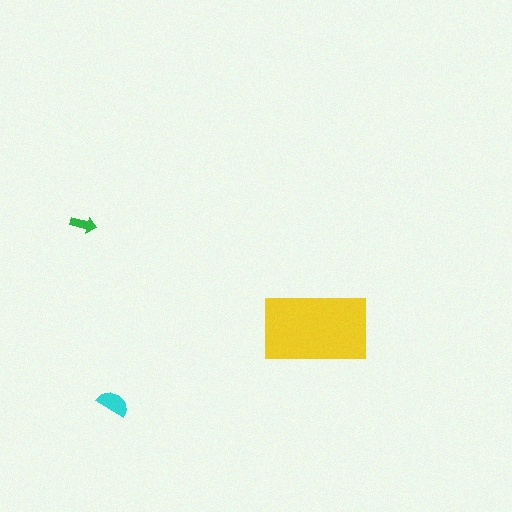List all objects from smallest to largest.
The green arrow, the cyan semicircle, the yellow rectangle.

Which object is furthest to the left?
The green arrow is leftmost.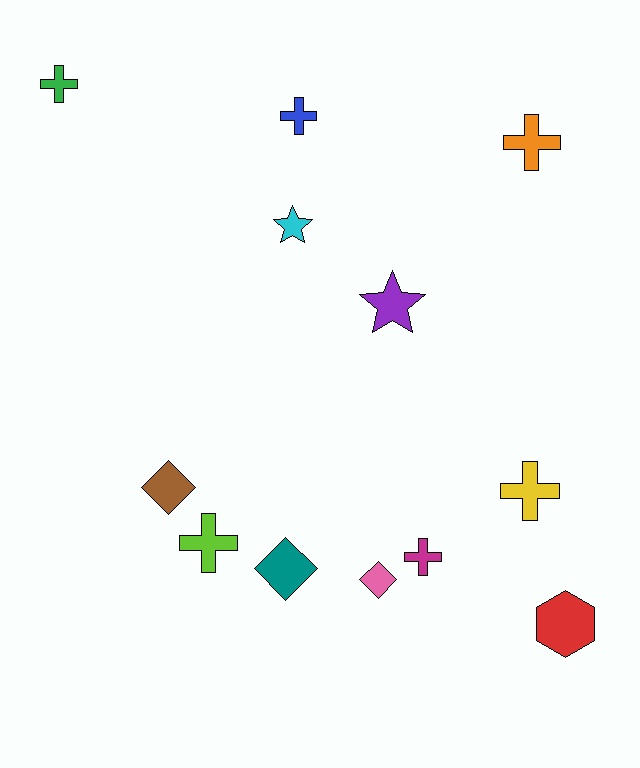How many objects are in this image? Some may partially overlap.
There are 12 objects.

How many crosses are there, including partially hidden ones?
There are 6 crosses.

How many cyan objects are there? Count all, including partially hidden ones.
There is 1 cyan object.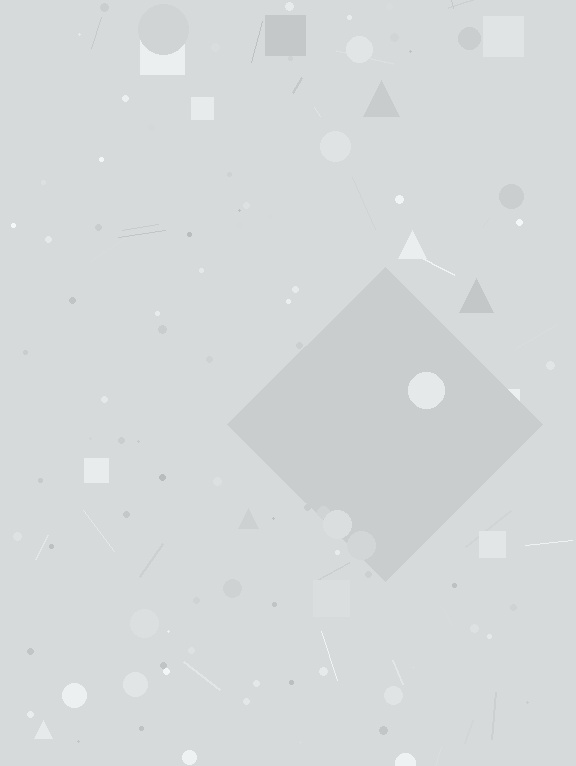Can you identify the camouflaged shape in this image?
The camouflaged shape is a diamond.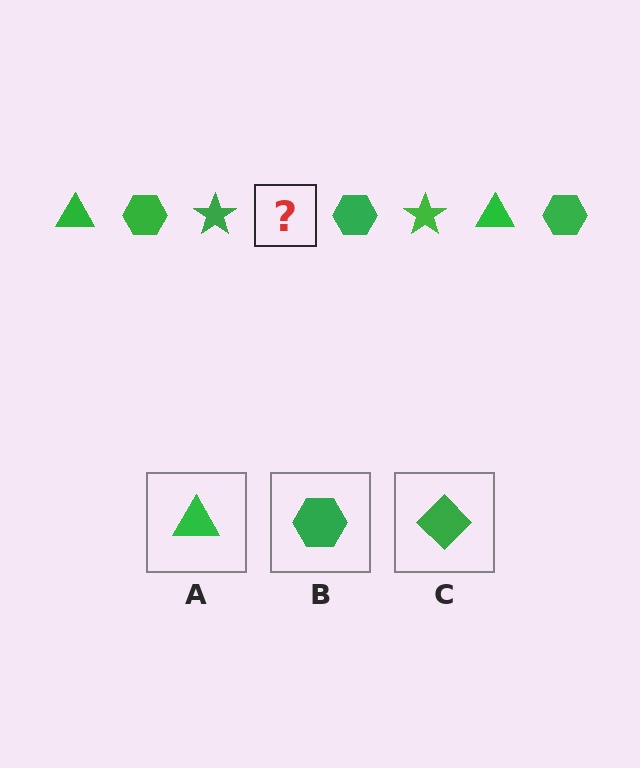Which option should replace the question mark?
Option A.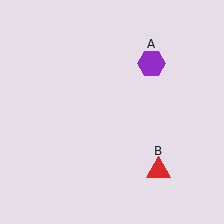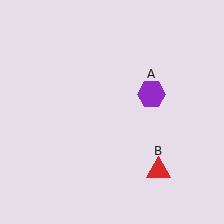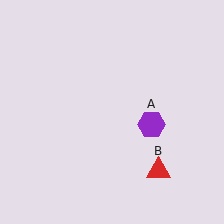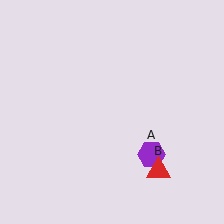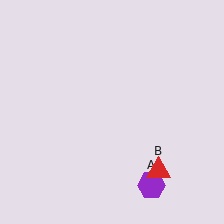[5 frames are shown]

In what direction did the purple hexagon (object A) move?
The purple hexagon (object A) moved down.